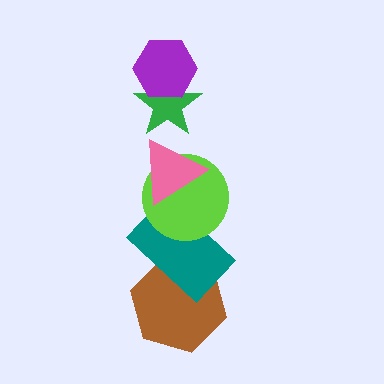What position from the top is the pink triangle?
The pink triangle is 3rd from the top.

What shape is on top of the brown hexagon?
The teal rectangle is on top of the brown hexagon.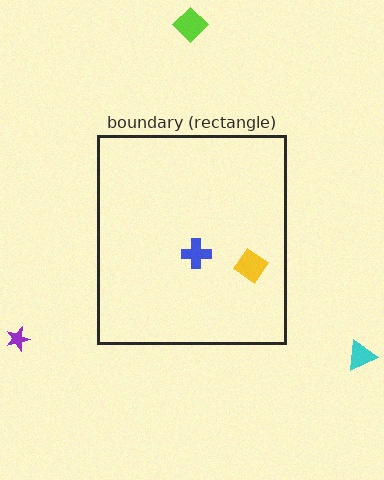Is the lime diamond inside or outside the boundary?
Outside.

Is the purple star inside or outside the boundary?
Outside.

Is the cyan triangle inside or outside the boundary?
Outside.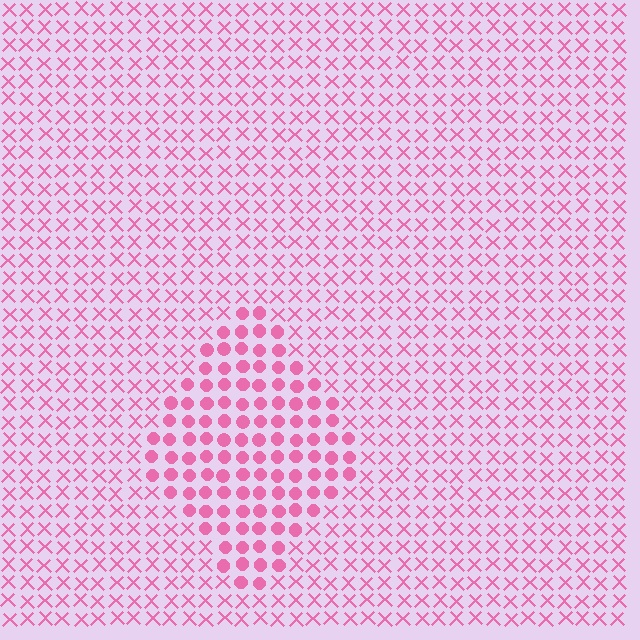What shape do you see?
I see a diamond.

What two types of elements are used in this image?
The image uses circles inside the diamond region and X marks outside it.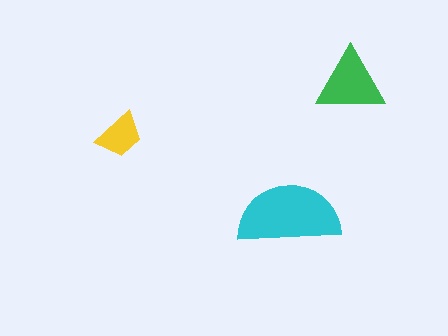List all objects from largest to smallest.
The cyan semicircle, the green triangle, the yellow trapezoid.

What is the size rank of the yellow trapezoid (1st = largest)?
3rd.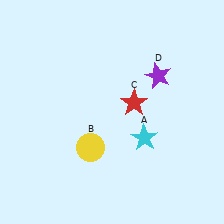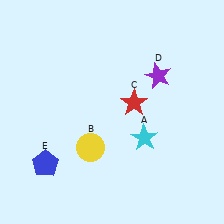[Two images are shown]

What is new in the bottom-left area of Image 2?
A blue pentagon (E) was added in the bottom-left area of Image 2.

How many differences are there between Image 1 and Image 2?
There is 1 difference between the two images.